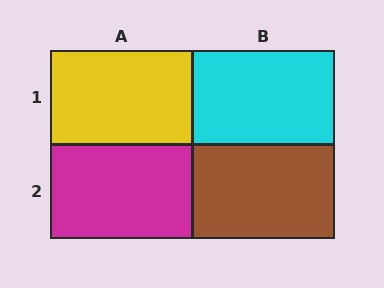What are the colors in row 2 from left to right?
Magenta, brown.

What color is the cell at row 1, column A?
Yellow.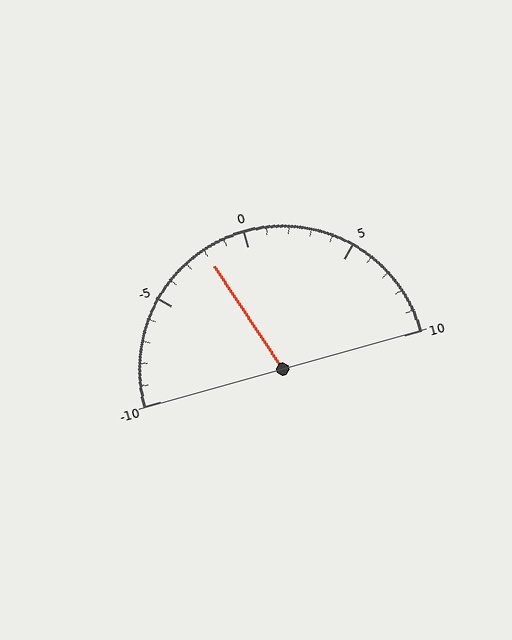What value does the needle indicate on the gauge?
The needle indicates approximately -2.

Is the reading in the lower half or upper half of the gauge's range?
The reading is in the lower half of the range (-10 to 10).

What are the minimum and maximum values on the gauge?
The gauge ranges from -10 to 10.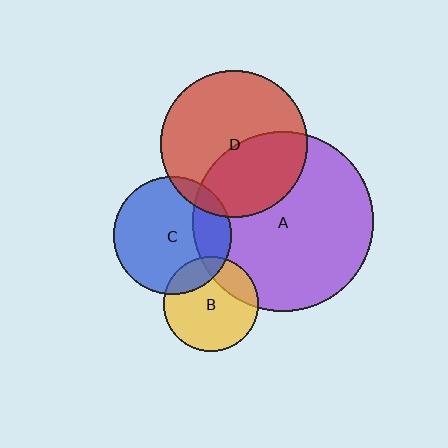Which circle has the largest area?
Circle A (purple).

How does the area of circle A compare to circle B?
Approximately 3.6 times.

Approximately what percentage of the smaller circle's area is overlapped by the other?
Approximately 10%.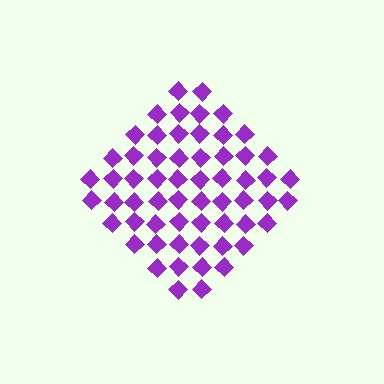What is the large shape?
The large shape is a diamond.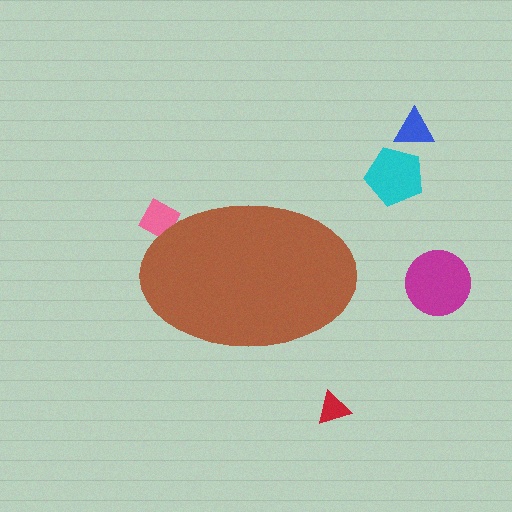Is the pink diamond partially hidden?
Yes, the pink diamond is partially hidden behind the brown ellipse.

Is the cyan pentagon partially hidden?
No, the cyan pentagon is fully visible.